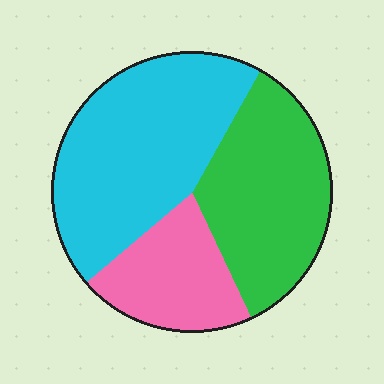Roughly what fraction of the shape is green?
Green takes up between a quarter and a half of the shape.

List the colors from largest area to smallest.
From largest to smallest: cyan, green, pink.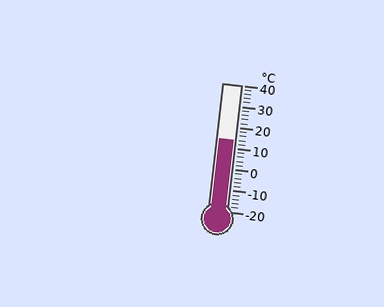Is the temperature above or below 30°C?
The temperature is below 30°C.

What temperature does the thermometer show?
The thermometer shows approximately 14°C.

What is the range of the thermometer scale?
The thermometer scale ranges from -20°C to 40°C.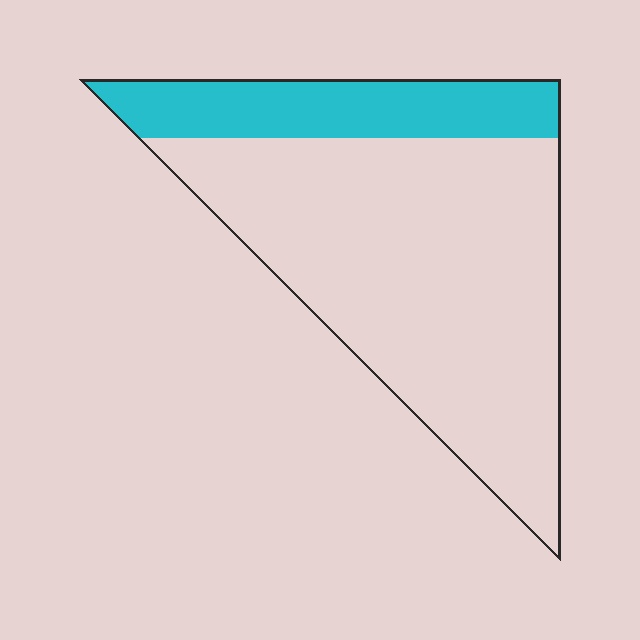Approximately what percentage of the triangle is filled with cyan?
Approximately 25%.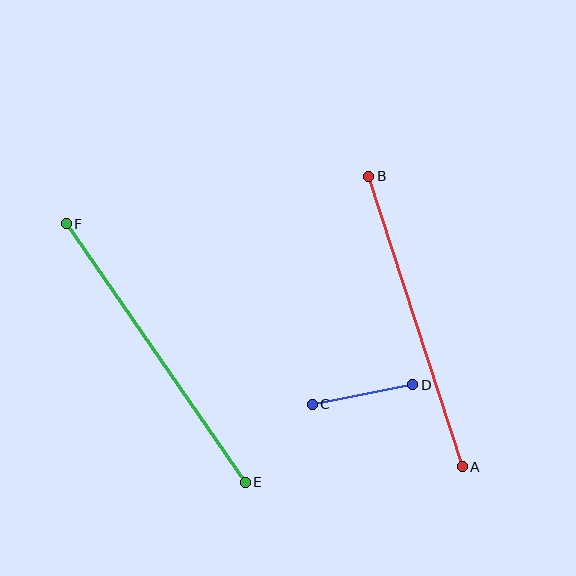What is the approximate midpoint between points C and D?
The midpoint is at approximately (362, 394) pixels.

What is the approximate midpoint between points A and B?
The midpoint is at approximately (415, 322) pixels.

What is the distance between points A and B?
The distance is approximately 305 pixels.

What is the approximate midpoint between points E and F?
The midpoint is at approximately (156, 353) pixels.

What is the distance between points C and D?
The distance is approximately 102 pixels.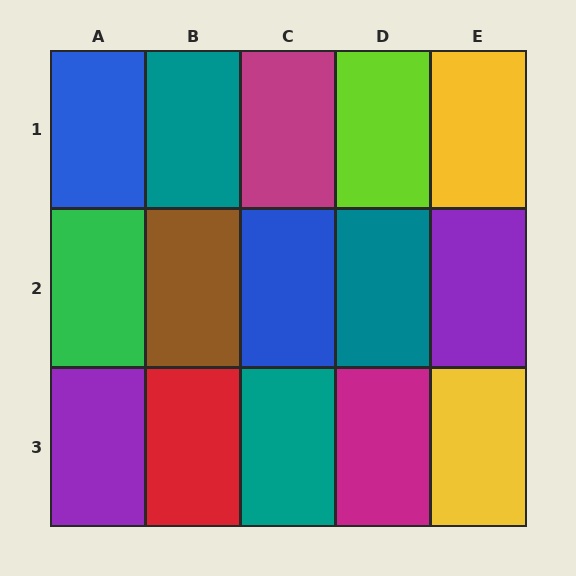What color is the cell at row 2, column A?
Green.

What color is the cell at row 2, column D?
Teal.